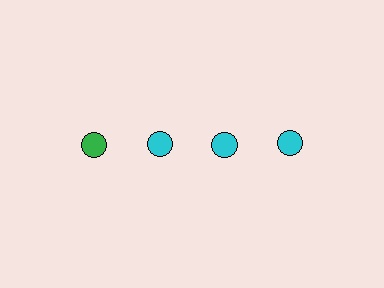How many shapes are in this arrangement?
There are 4 shapes arranged in a grid pattern.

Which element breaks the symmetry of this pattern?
The green circle in the top row, leftmost column breaks the symmetry. All other shapes are cyan circles.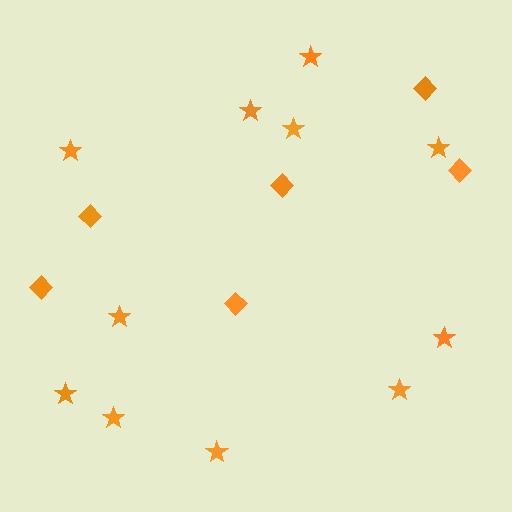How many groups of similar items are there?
There are 2 groups: one group of diamonds (6) and one group of stars (11).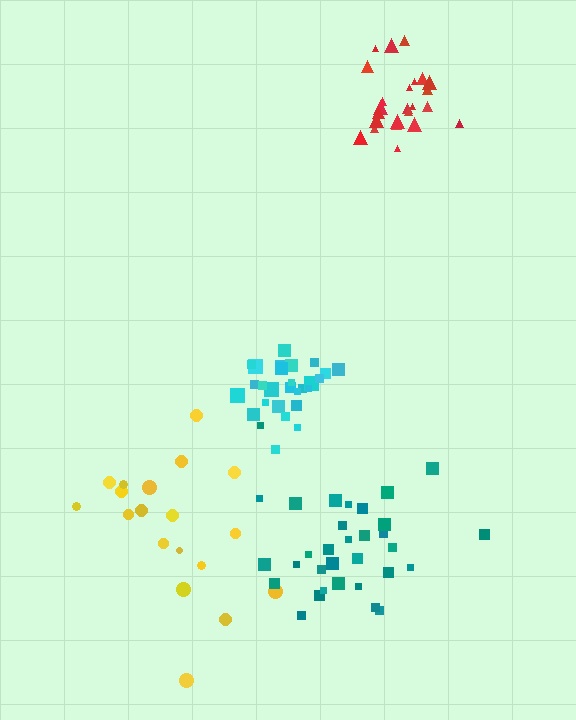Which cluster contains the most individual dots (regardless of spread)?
Teal (32).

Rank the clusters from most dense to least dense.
cyan, red, teal, yellow.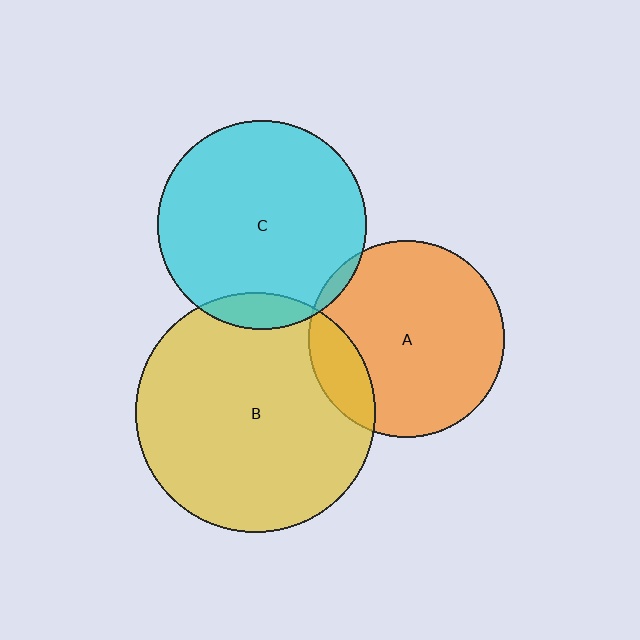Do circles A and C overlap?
Yes.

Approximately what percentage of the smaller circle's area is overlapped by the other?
Approximately 5%.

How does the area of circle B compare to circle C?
Approximately 1.3 times.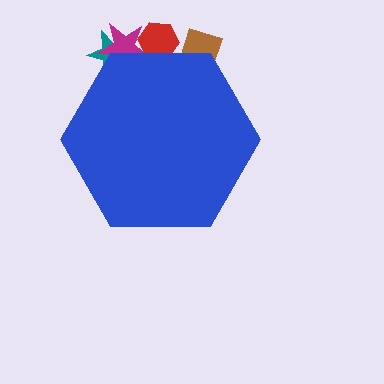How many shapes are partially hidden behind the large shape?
4 shapes are partially hidden.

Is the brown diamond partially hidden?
Yes, the brown diamond is partially hidden behind the blue hexagon.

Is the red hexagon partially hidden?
Yes, the red hexagon is partially hidden behind the blue hexagon.